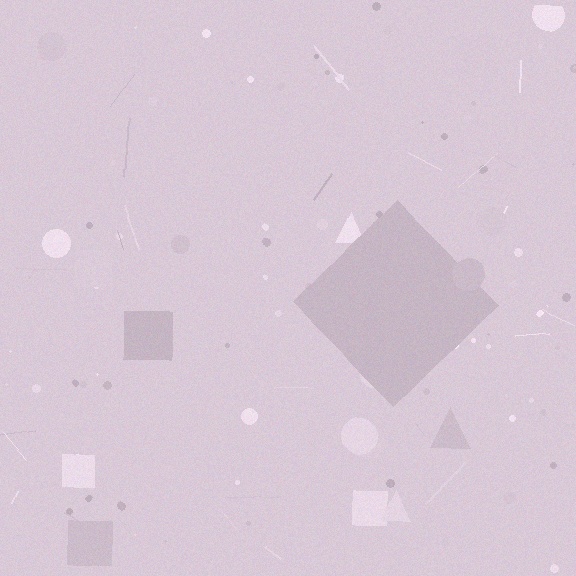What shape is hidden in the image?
A diamond is hidden in the image.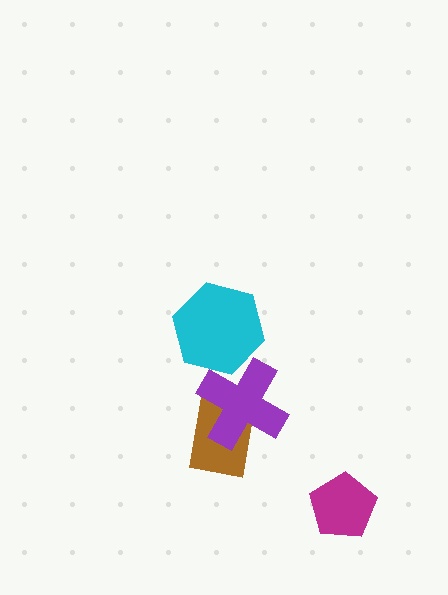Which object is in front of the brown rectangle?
The purple cross is in front of the brown rectangle.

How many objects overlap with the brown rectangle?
1 object overlaps with the brown rectangle.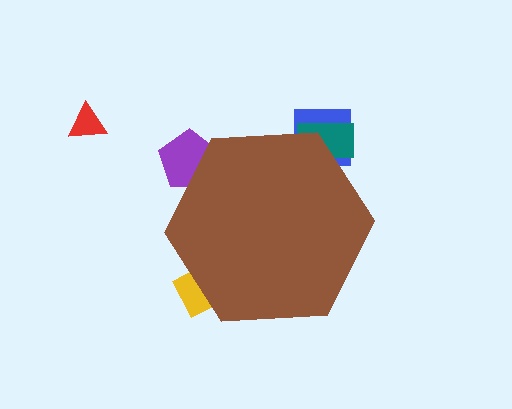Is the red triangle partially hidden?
No, the red triangle is fully visible.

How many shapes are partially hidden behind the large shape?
5 shapes are partially hidden.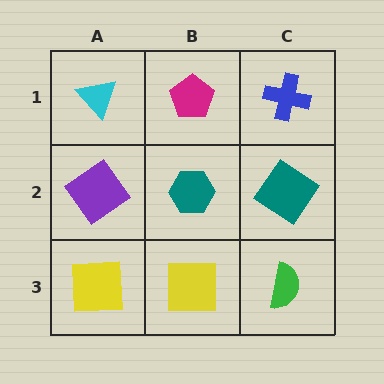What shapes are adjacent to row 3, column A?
A purple diamond (row 2, column A), a yellow square (row 3, column B).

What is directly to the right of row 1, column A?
A magenta pentagon.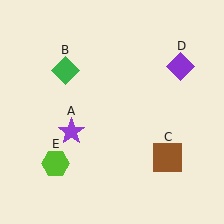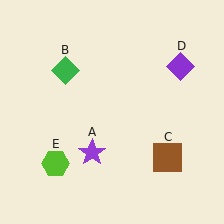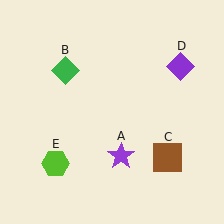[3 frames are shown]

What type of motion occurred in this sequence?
The purple star (object A) rotated counterclockwise around the center of the scene.